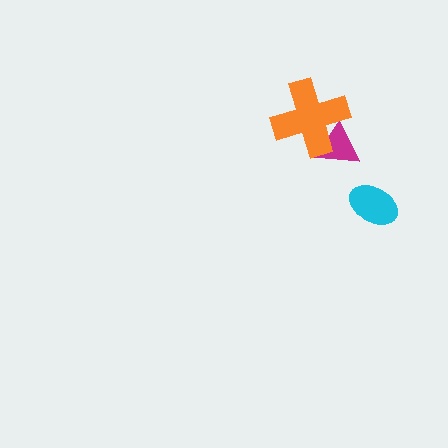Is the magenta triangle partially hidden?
Yes, it is partially covered by another shape.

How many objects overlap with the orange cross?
1 object overlaps with the orange cross.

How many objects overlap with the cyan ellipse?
0 objects overlap with the cyan ellipse.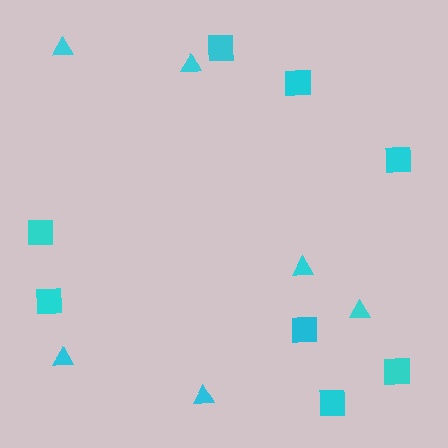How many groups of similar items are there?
There are 2 groups: one group of squares (8) and one group of triangles (6).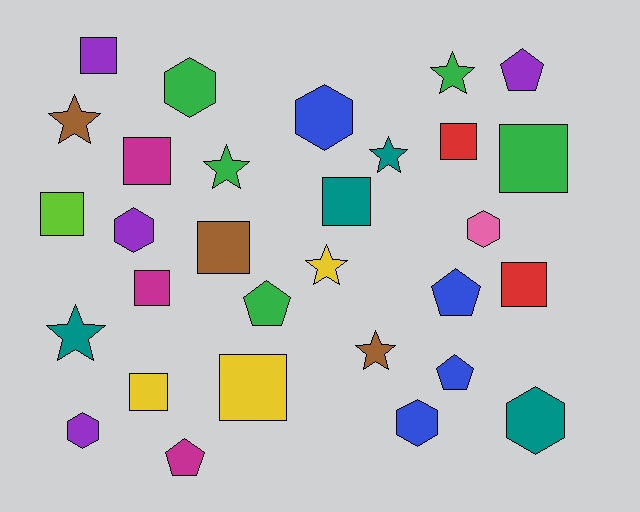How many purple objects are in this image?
There are 4 purple objects.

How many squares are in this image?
There are 11 squares.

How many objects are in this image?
There are 30 objects.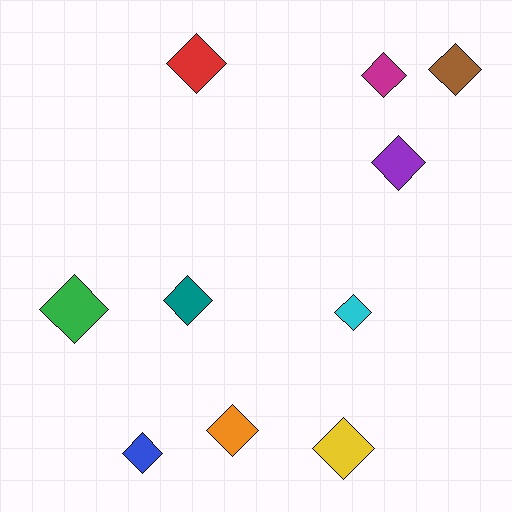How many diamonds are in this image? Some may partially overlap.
There are 10 diamonds.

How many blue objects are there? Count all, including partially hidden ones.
There is 1 blue object.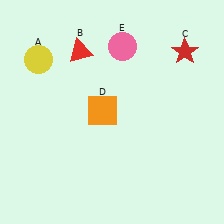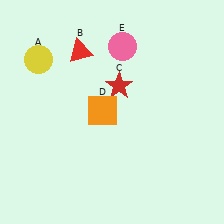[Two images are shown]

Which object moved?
The red star (C) moved left.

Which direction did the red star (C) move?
The red star (C) moved left.